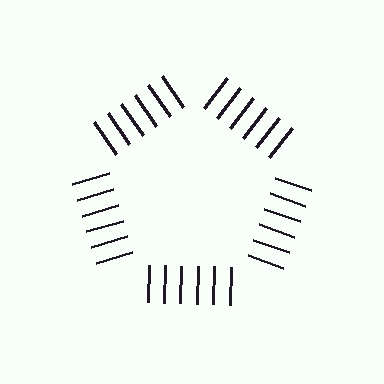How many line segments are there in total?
30 — 6 along each of the 5 edges.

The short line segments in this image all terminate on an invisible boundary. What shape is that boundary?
An illusory pentagon — the line segments terminate on its edges but no continuous stroke is drawn.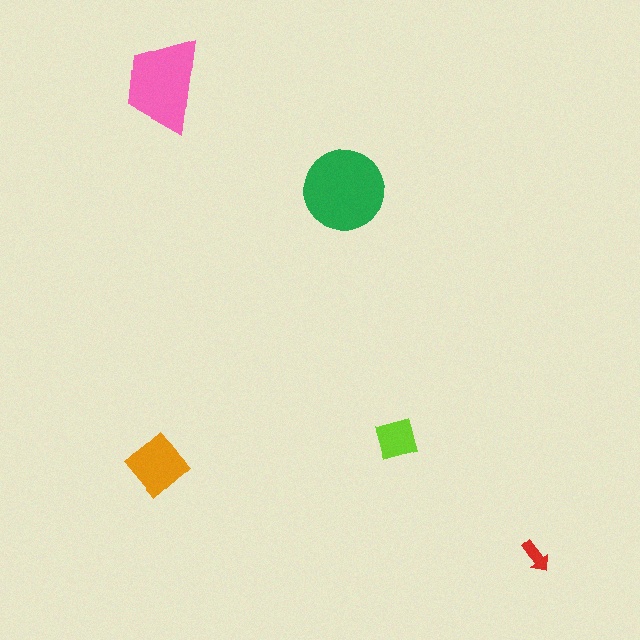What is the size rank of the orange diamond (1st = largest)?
3rd.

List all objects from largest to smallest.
The green circle, the pink trapezoid, the orange diamond, the lime diamond, the red arrow.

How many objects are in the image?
There are 5 objects in the image.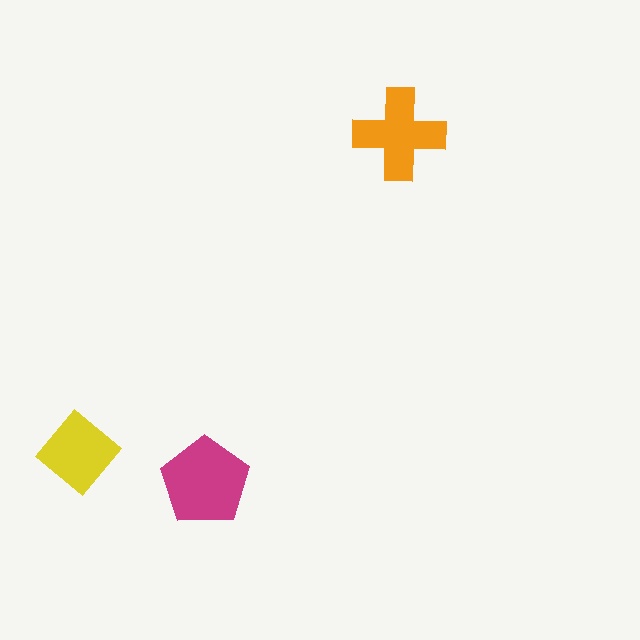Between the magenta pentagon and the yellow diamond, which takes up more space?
The magenta pentagon.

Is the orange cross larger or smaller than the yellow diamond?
Larger.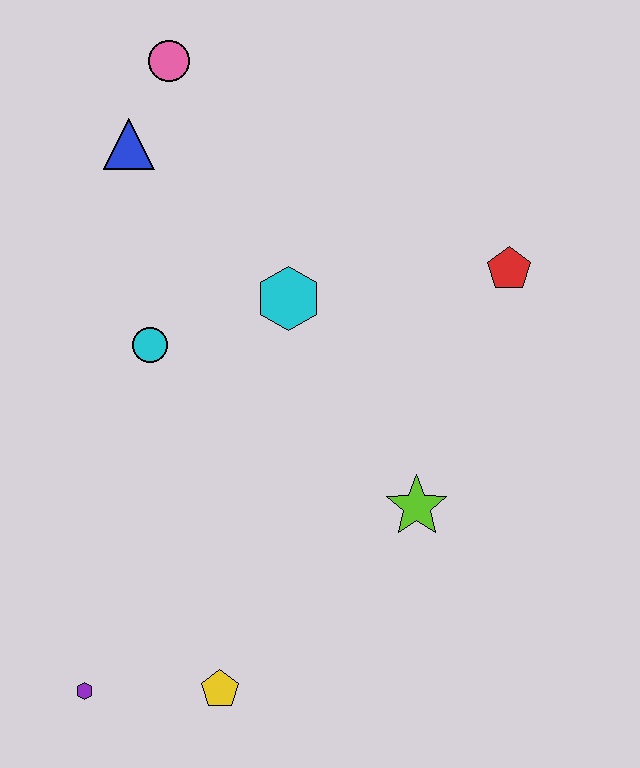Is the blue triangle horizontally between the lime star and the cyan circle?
No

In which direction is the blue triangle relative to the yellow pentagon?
The blue triangle is above the yellow pentagon.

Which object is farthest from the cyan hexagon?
The purple hexagon is farthest from the cyan hexagon.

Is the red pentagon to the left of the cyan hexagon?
No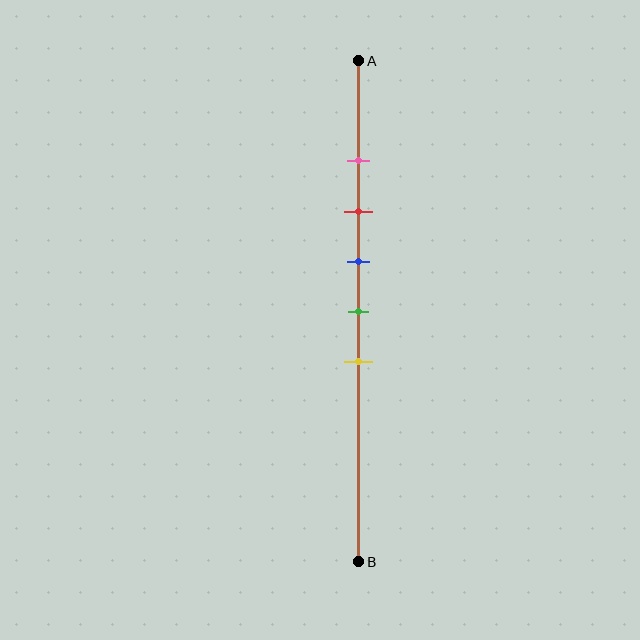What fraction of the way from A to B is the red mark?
The red mark is approximately 30% (0.3) of the way from A to B.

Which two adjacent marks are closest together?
The pink and red marks are the closest adjacent pair.